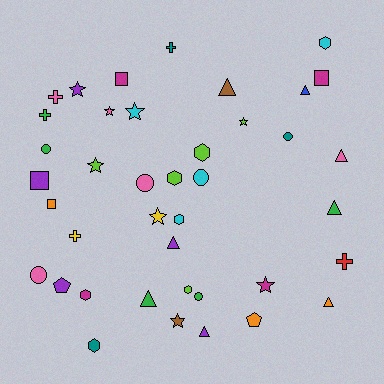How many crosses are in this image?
There are 5 crosses.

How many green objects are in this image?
There are 5 green objects.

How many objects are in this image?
There are 40 objects.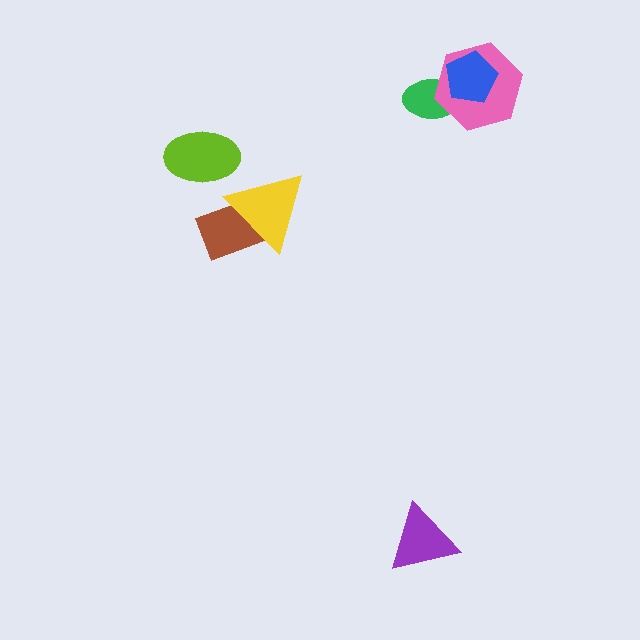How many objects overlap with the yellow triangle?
1 object overlaps with the yellow triangle.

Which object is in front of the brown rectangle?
The yellow triangle is in front of the brown rectangle.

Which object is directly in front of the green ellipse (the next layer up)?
The pink hexagon is directly in front of the green ellipse.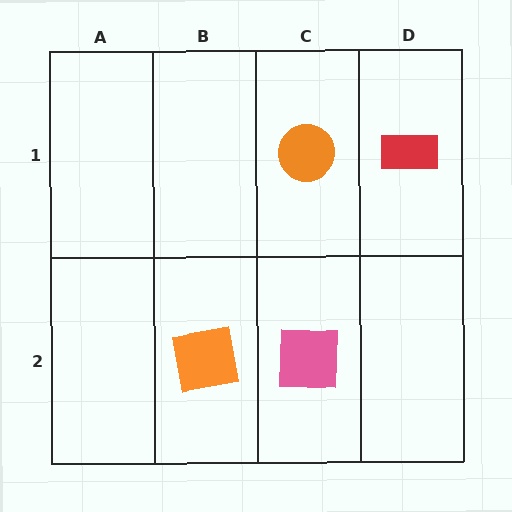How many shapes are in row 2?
2 shapes.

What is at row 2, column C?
A pink square.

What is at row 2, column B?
An orange square.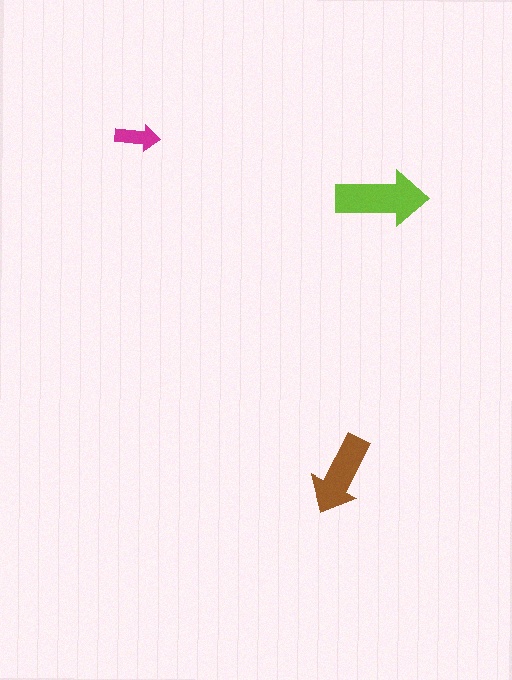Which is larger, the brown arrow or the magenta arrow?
The brown one.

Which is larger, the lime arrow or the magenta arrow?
The lime one.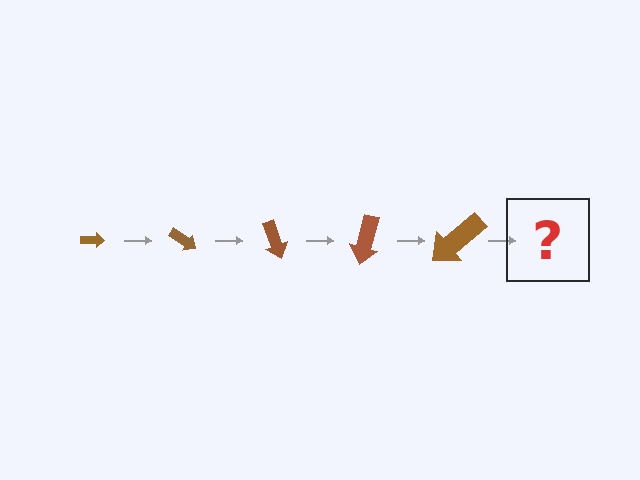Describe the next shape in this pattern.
It should be an arrow, larger than the previous one and rotated 175 degrees from the start.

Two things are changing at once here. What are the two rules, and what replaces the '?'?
The two rules are that the arrow grows larger each step and it rotates 35 degrees each step. The '?' should be an arrow, larger than the previous one and rotated 175 degrees from the start.